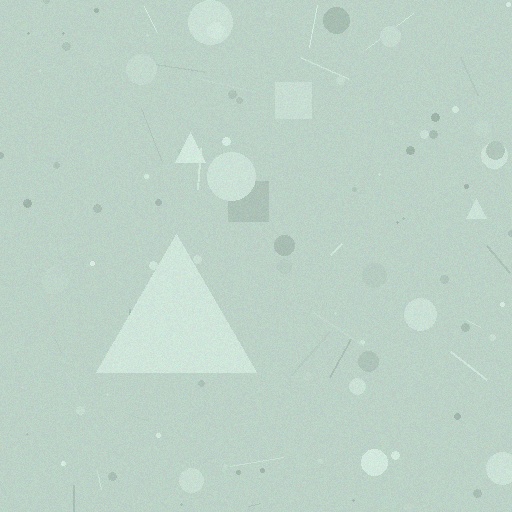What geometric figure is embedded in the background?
A triangle is embedded in the background.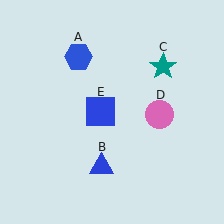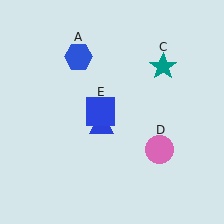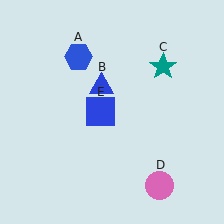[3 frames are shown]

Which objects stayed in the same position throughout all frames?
Blue hexagon (object A) and teal star (object C) and blue square (object E) remained stationary.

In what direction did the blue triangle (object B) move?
The blue triangle (object B) moved up.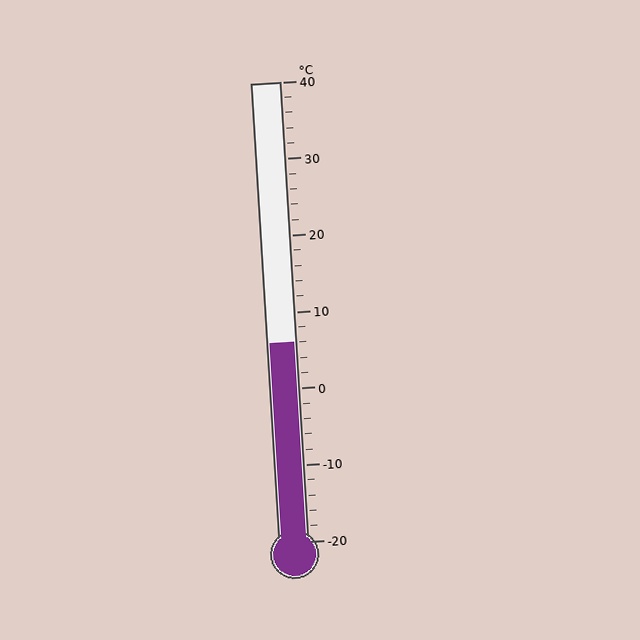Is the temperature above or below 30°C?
The temperature is below 30°C.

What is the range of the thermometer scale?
The thermometer scale ranges from -20°C to 40°C.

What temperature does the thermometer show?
The thermometer shows approximately 6°C.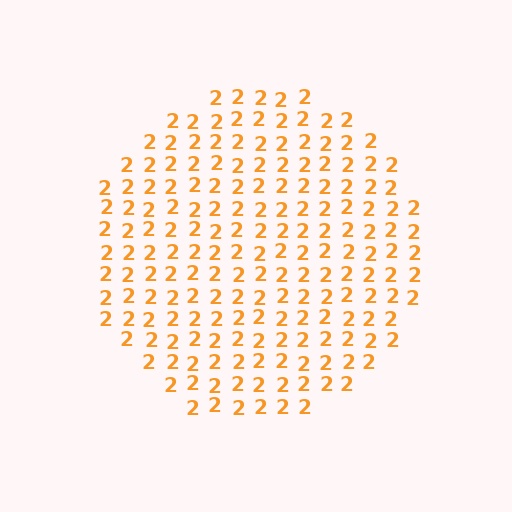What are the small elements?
The small elements are digit 2's.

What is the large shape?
The large shape is a circle.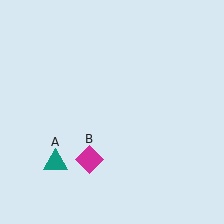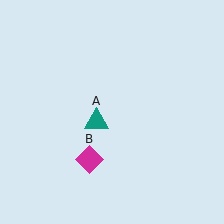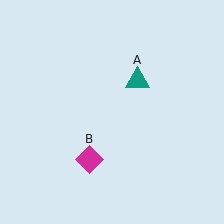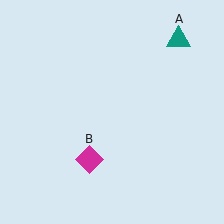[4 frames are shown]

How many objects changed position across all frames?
1 object changed position: teal triangle (object A).